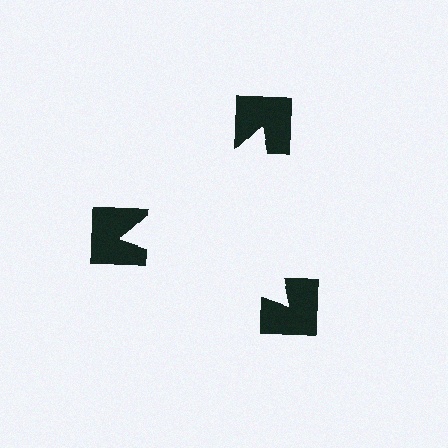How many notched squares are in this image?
There are 3 — one at each vertex of the illusory triangle.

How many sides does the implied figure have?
3 sides.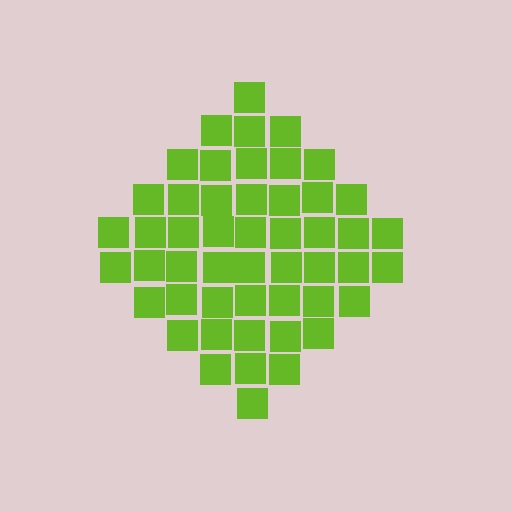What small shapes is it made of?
It is made of small squares.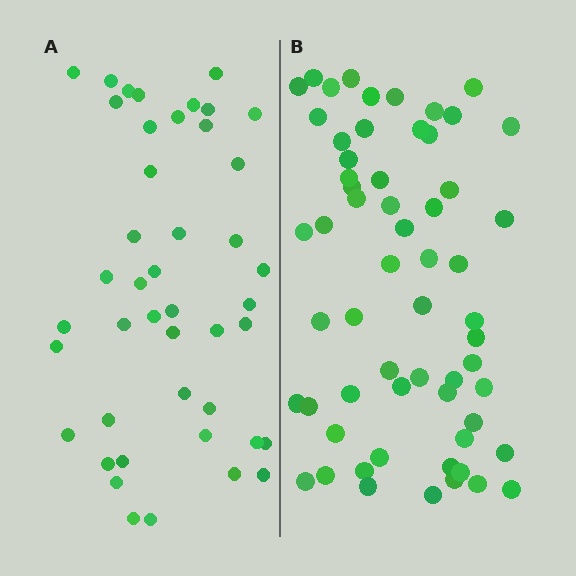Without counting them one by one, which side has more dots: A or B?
Region B (the right region) has more dots.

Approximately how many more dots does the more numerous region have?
Region B has approximately 15 more dots than region A.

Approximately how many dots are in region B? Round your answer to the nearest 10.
About 60 dots.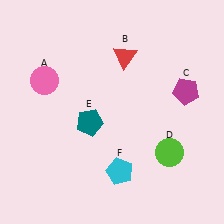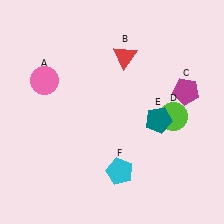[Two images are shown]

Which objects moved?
The objects that moved are: the lime circle (D), the teal pentagon (E).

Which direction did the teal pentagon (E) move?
The teal pentagon (E) moved right.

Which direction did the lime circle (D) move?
The lime circle (D) moved up.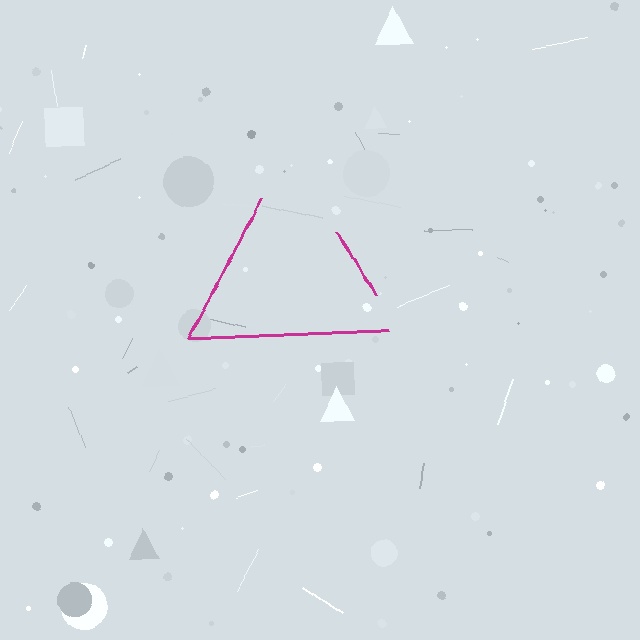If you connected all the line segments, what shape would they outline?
They would outline a triangle.